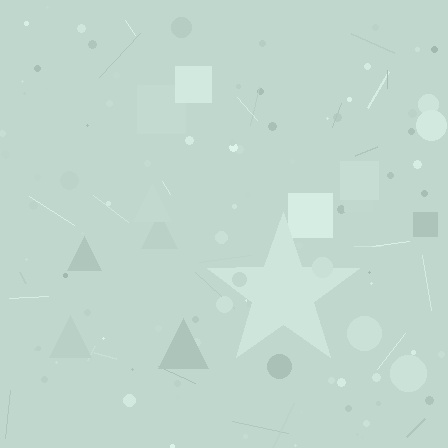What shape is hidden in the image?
A star is hidden in the image.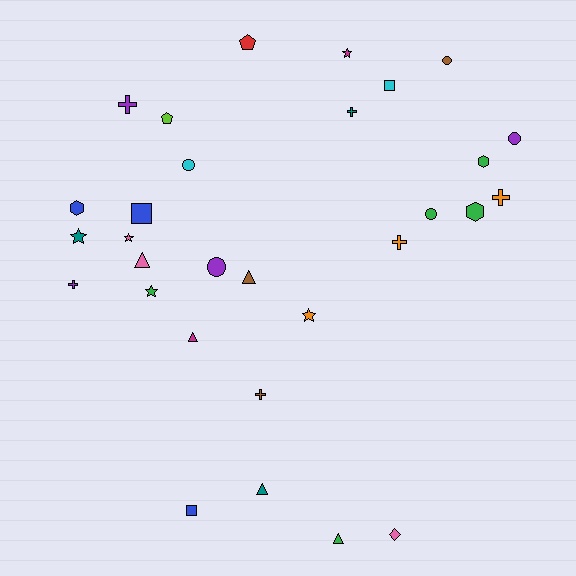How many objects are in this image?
There are 30 objects.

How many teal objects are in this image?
There are 3 teal objects.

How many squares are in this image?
There are 3 squares.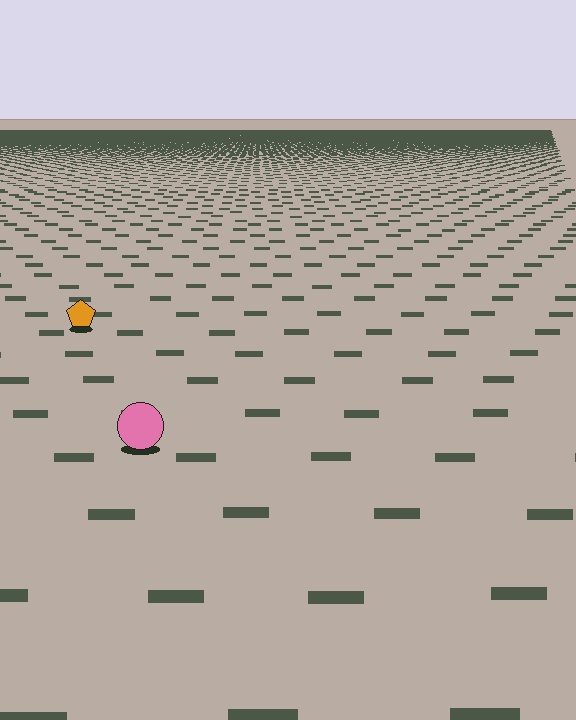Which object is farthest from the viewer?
The orange pentagon is farthest from the viewer. It appears smaller and the ground texture around it is denser.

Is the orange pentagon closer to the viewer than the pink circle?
No. The pink circle is closer — you can tell from the texture gradient: the ground texture is coarser near it.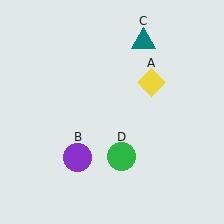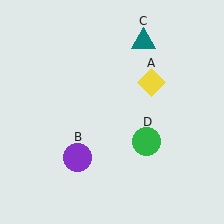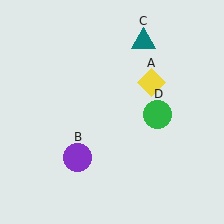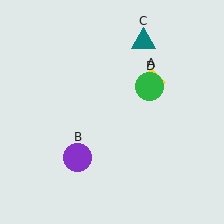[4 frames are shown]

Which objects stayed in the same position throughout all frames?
Yellow diamond (object A) and purple circle (object B) and teal triangle (object C) remained stationary.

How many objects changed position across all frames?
1 object changed position: green circle (object D).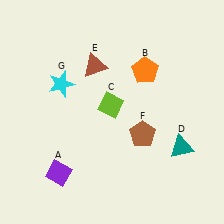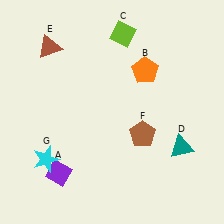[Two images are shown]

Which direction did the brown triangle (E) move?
The brown triangle (E) moved left.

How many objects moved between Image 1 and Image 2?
3 objects moved between the two images.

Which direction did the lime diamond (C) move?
The lime diamond (C) moved up.